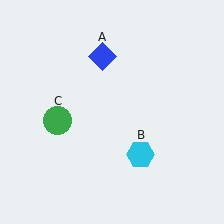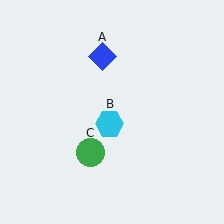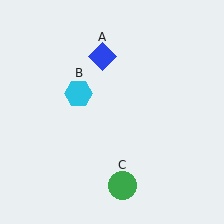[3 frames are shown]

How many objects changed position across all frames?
2 objects changed position: cyan hexagon (object B), green circle (object C).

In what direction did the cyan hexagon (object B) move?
The cyan hexagon (object B) moved up and to the left.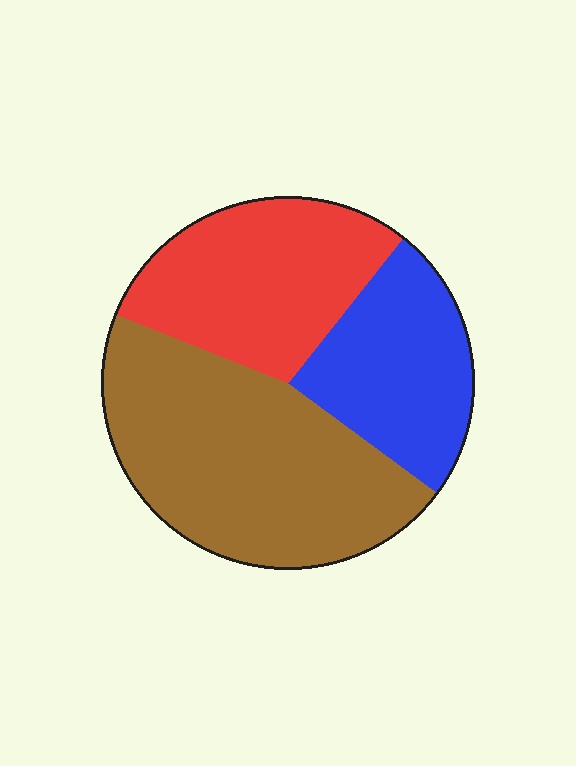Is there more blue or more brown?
Brown.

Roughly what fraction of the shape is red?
Red covers 30% of the shape.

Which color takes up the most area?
Brown, at roughly 45%.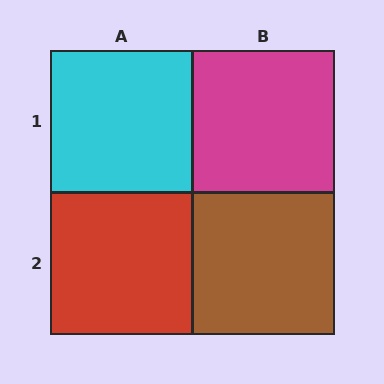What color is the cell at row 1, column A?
Cyan.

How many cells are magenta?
1 cell is magenta.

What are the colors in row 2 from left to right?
Red, brown.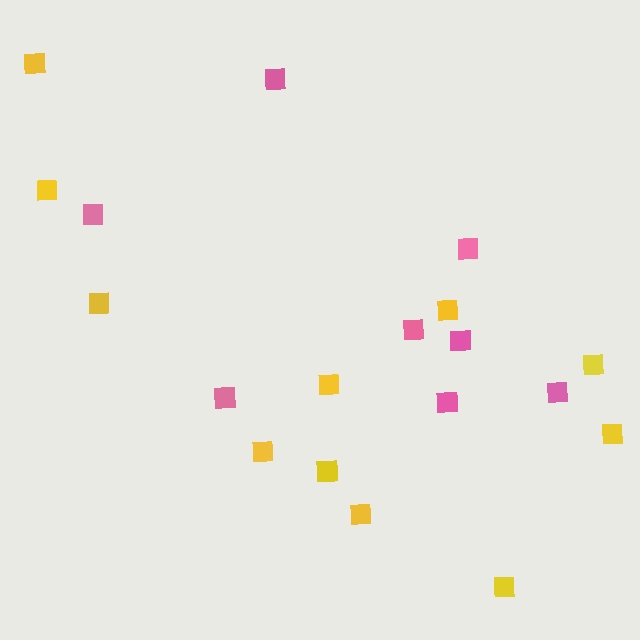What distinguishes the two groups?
There are 2 groups: one group of pink squares (8) and one group of yellow squares (11).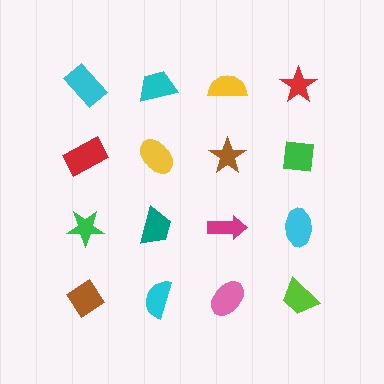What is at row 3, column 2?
A teal trapezoid.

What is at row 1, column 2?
A cyan trapezoid.